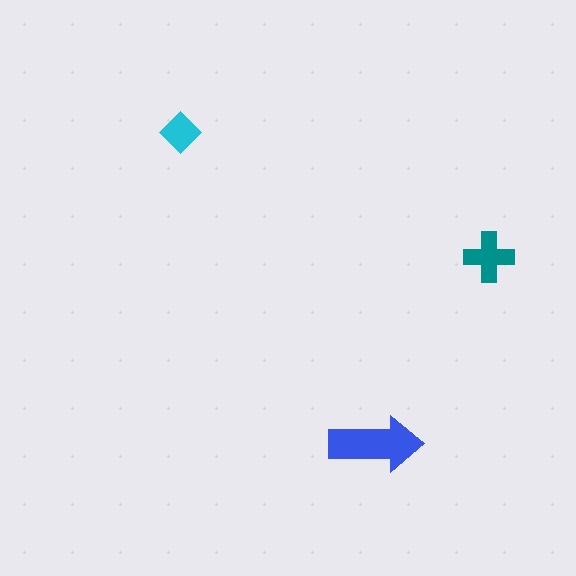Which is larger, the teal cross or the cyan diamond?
The teal cross.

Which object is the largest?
The blue arrow.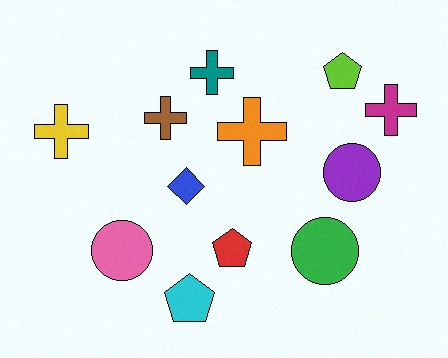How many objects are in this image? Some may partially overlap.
There are 12 objects.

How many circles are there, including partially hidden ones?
There are 3 circles.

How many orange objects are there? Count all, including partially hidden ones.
There is 1 orange object.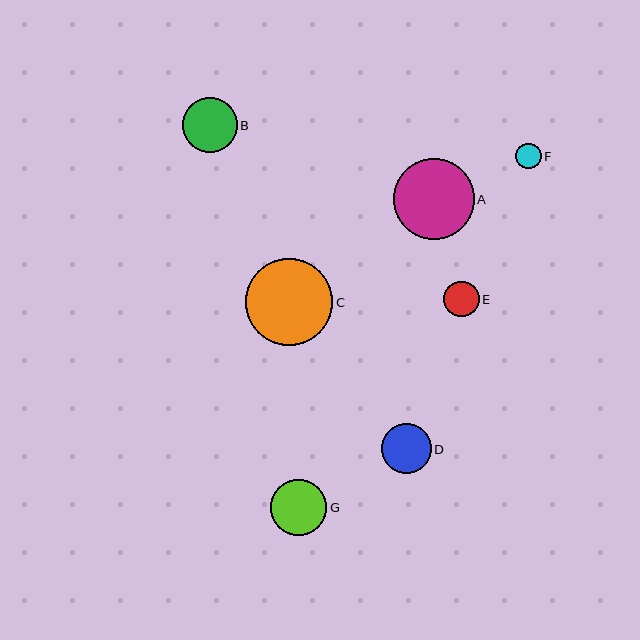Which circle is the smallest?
Circle F is the smallest with a size of approximately 26 pixels.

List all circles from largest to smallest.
From largest to smallest: C, A, G, B, D, E, F.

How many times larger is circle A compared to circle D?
Circle A is approximately 1.6 times the size of circle D.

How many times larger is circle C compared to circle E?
Circle C is approximately 2.5 times the size of circle E.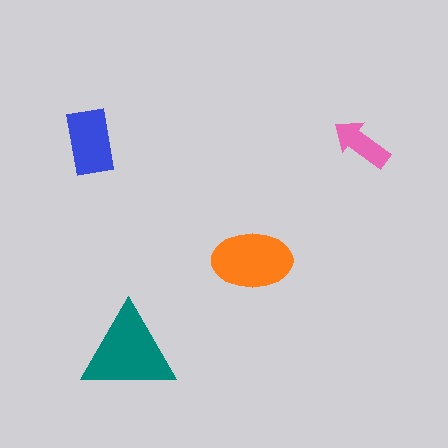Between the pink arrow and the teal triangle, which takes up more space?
The teal triangle.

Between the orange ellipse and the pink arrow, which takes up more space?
The orange ellipse.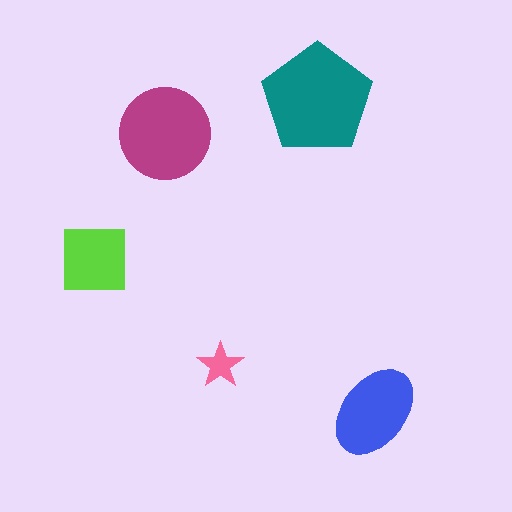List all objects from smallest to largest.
The pink star, the lime square, the blue ellipse, the magenta circle, the teal pentagon.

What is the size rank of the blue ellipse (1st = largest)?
3rd.